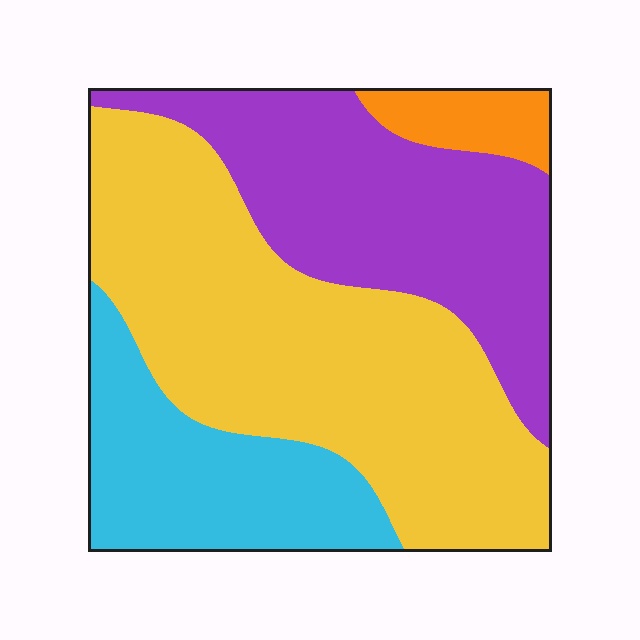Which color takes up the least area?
Orange, at roughly 5%.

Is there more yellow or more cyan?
Yellow.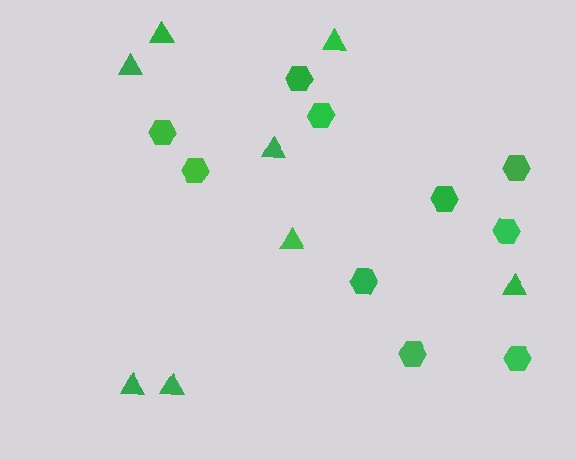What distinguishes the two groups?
There are 2 groups: one group of triangles (8) and one group of hexagons (10).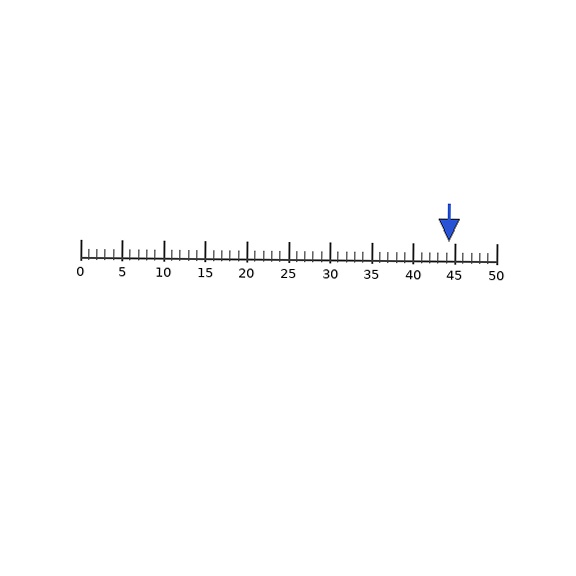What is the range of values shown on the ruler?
The ruler shows values from 0 to 50.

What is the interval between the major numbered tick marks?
The major tick marks are spaced 5 units apart.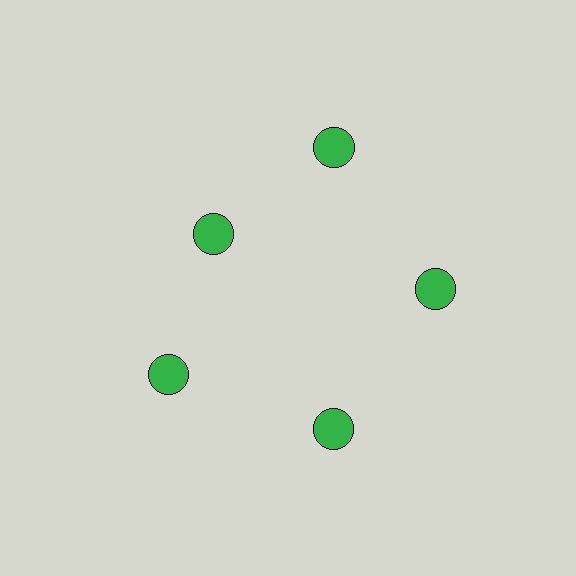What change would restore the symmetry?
The symmetry would be restored by moving it outward, back onto the ring so that all 5 circles sit at equal angles and equal distance from the center.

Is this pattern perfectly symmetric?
No. The 5 green circles are arranged in a ring, but one element near the 10 o'clock position is pulled inward toward the center, breaking the 5-fold rotational symmetry.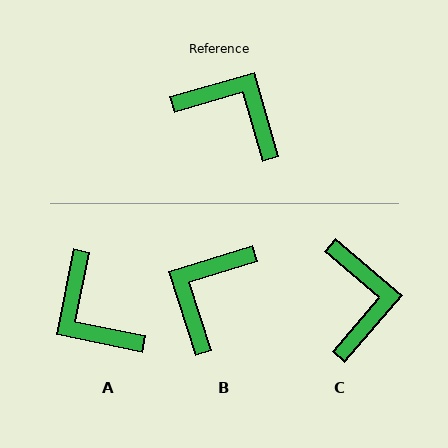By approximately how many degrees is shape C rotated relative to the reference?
Approximately 56 degrees clockwise.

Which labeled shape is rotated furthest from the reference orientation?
A, about 153 degrees away.